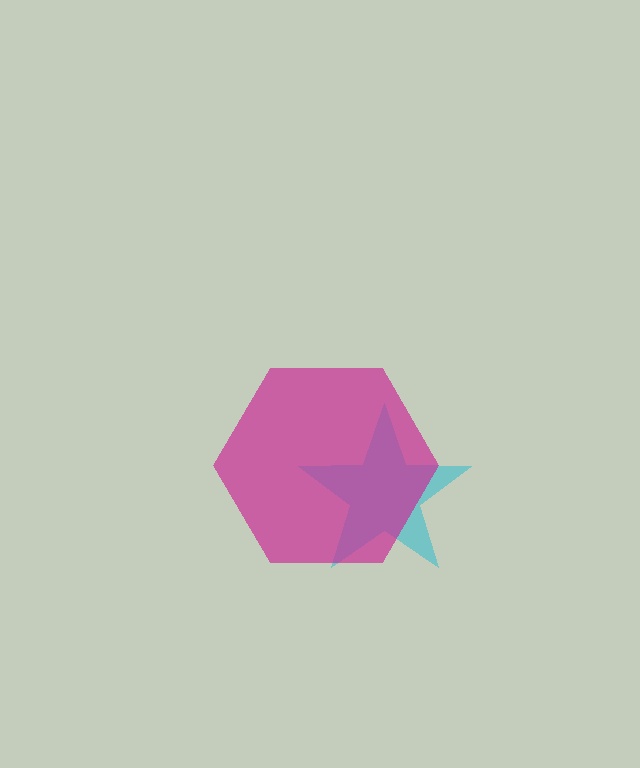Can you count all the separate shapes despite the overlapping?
Yes, there are 2 separate shapes.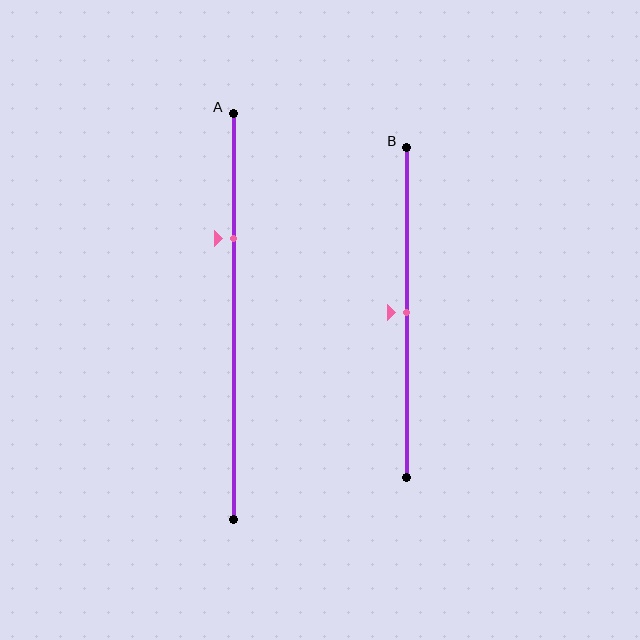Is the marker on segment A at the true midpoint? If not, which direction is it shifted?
No, the marker on segment A is shifted upward by about 19% of the segment length.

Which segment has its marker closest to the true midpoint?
Segment B has its marker closest to the true midpoint.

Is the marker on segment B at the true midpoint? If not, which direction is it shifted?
Yes, the marker on segment B is at the true midpoint.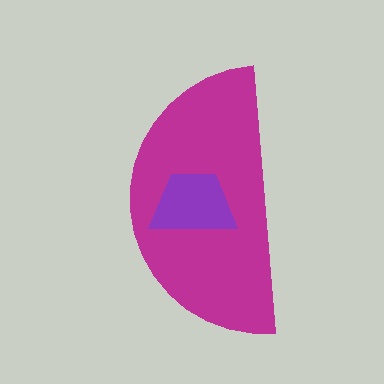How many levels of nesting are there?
2.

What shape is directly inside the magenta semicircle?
The purple trapezoid.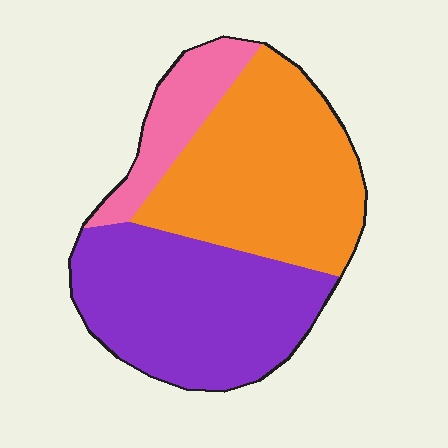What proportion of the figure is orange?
Orange takes up about two fifths (2/5) of the figure.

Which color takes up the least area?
Pink, at roughly 15%.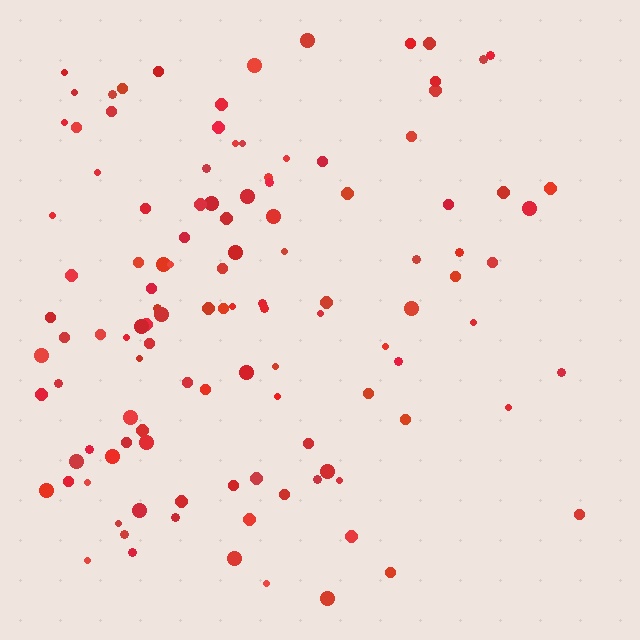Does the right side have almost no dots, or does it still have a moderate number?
Still a moderate number, just noticeably fewer than the left.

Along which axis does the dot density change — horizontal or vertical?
Horizontal.